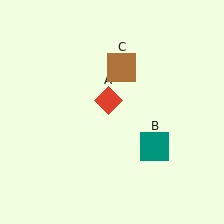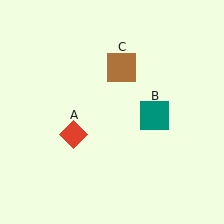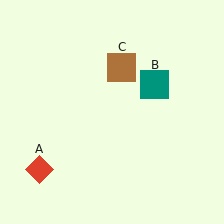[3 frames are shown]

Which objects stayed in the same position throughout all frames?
Brown square (object C) remained stationary.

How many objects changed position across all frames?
2 objects changed position: red diamond (object A), teal square (object B).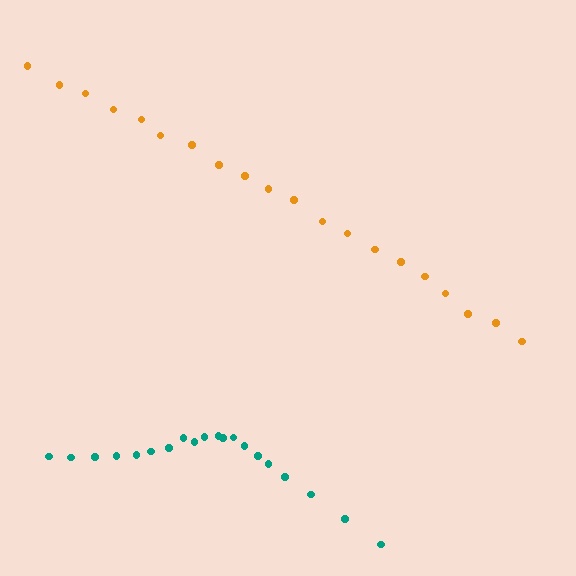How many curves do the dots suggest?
There are 2 distinct paths.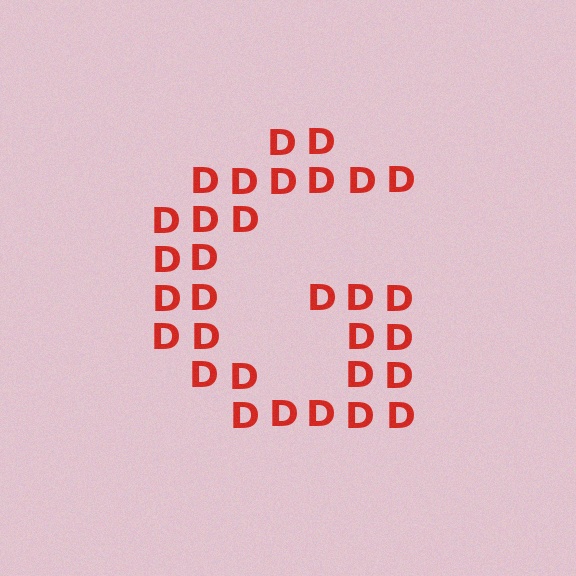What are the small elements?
The small elements are letter D's.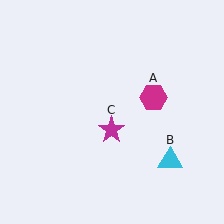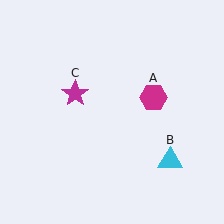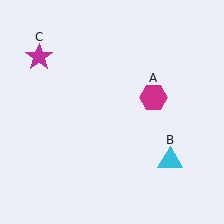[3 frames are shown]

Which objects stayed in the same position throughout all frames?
Magenta hexagon (object A) and cyan triangle (object B) remained stationary.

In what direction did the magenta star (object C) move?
The magenta star (object C) moved up and to the left.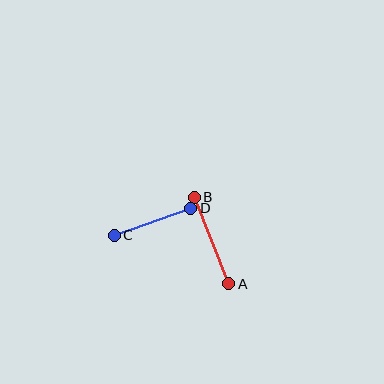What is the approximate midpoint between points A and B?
The midpoint is at approximately (212, 241) pixels.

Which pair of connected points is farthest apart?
Points A and B are farthest apart.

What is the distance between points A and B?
The distance is approximately 93 pixels.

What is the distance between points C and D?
The distance is approximately 81 pixels.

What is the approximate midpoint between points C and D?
The midpoint is at approximately (153, 222) pixels.